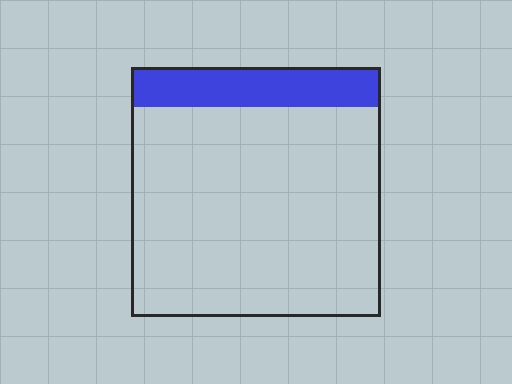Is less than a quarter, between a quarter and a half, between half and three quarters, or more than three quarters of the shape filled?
Less than a quarter.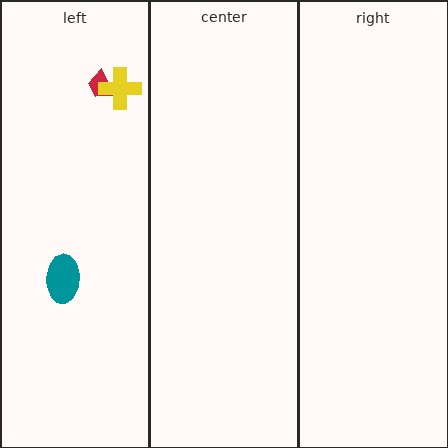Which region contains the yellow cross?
The left region.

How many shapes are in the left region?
3.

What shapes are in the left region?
The red trapezoid, the yellow cross, the teal ellipse.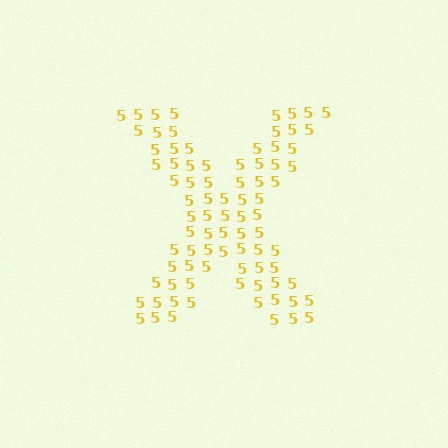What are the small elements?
The small elements are digit 5's.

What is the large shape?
The large shape is the letter X.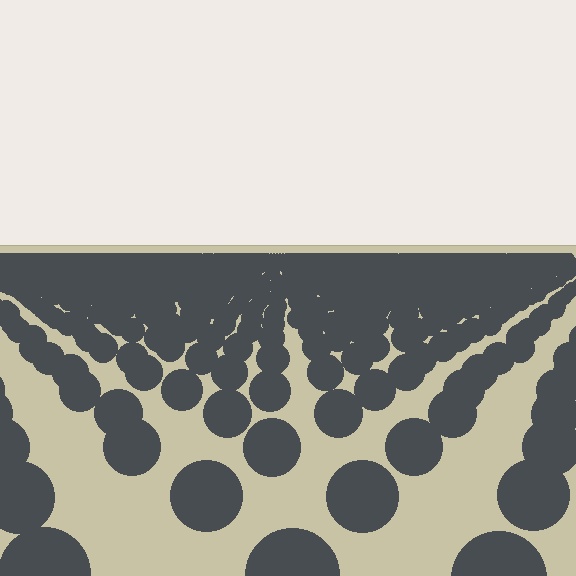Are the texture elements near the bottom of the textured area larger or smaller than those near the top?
Larger. Near the bottom, elements are closer to the viewer and appear at a bigger on-screen size.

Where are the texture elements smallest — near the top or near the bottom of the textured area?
Near the top.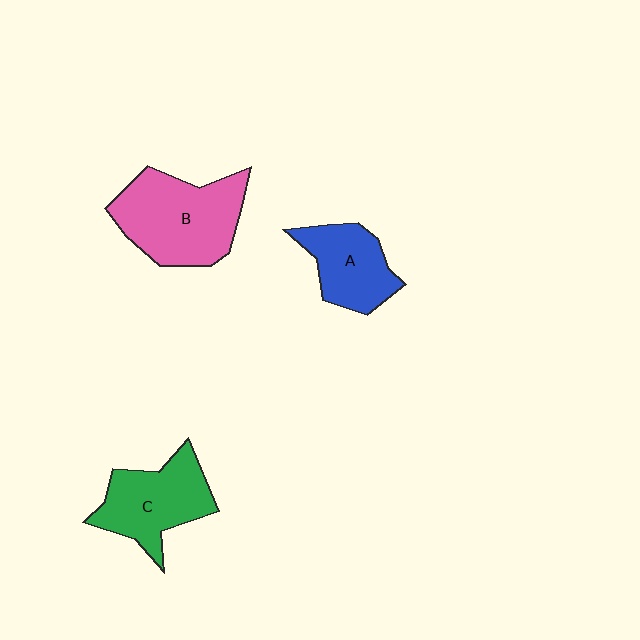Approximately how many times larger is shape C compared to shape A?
Approximately 1.2 times.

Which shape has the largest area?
Shape B (pink).